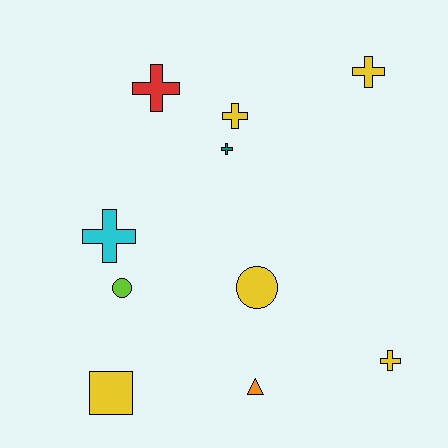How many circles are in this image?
There are 2 circles.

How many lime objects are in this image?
There is 1 lime object.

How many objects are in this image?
There are 10 objects.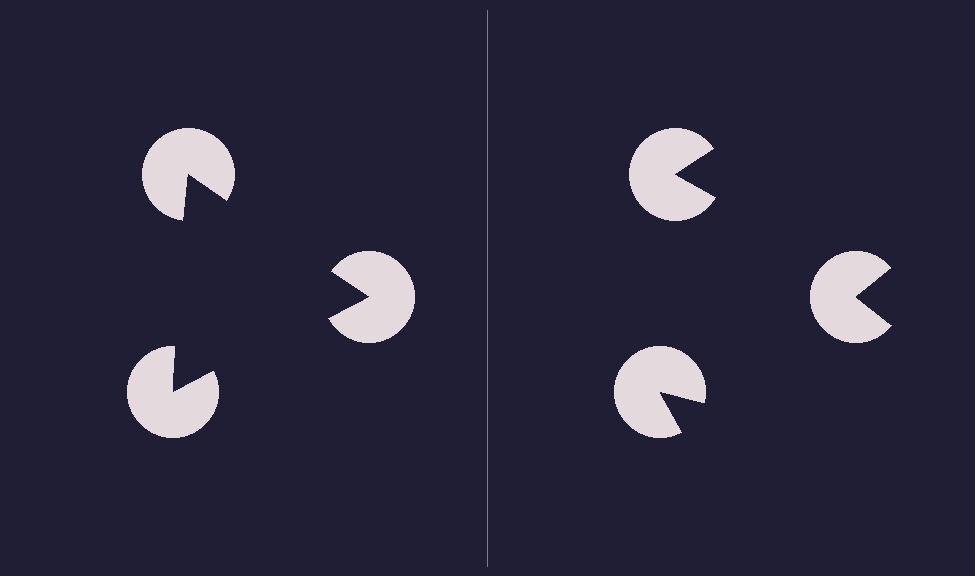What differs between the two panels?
The pac-man discs are positioned identically on both sides; only the wedge orientations differ. On the left they align to a triangle; on the right they are misaligned.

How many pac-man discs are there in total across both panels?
6 — 3 on each side.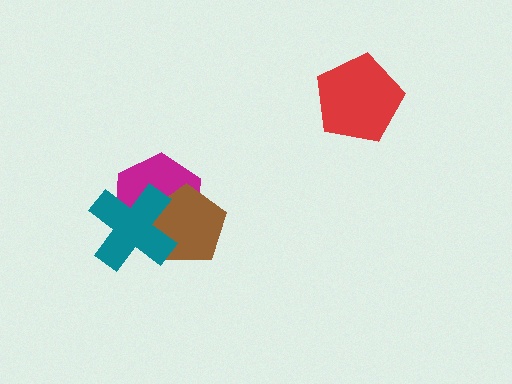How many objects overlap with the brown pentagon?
2 objects overlap with the brown pentagon.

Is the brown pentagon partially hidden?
Yes, it is partially covered by another shape.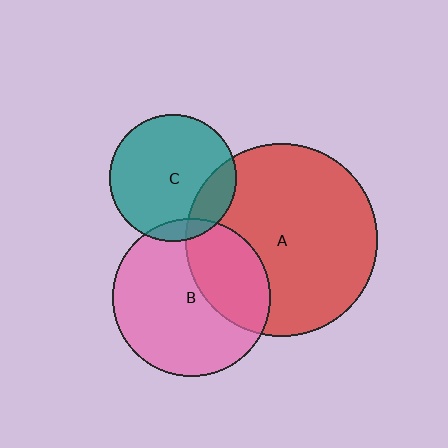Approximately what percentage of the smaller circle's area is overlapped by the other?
Approximately 35%.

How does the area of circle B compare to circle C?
Approximately 1.5 times.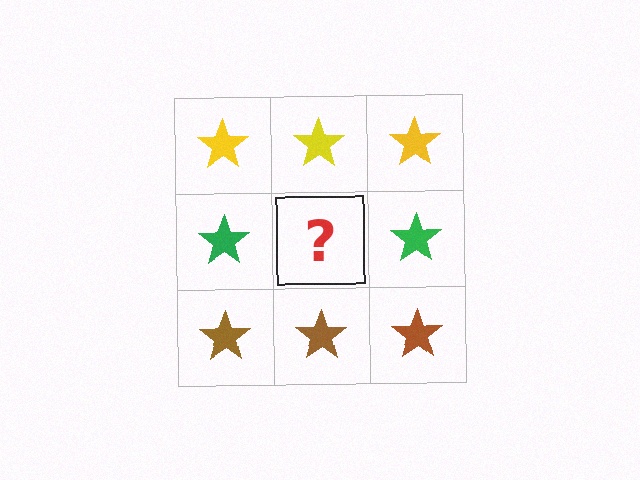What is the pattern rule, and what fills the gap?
The rule is that each row has a consistent color. The gap should be filled with a green star.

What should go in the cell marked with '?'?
The missing cell should contain a green star.